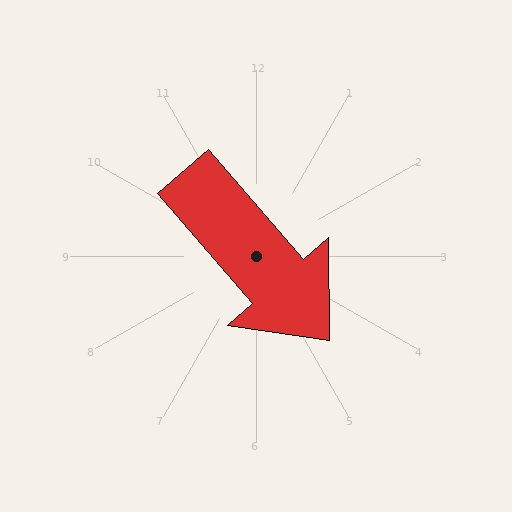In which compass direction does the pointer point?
Southeast.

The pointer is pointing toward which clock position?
Roughly 5 o'clock.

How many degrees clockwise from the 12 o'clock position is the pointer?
Approximately 139 degrees.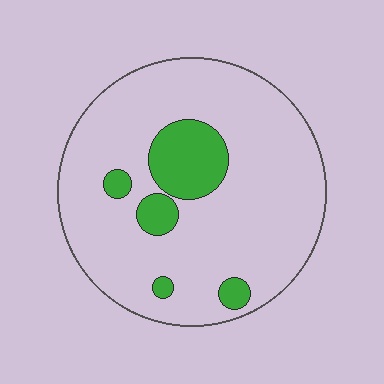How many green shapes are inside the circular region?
5.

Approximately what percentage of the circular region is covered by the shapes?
Approximately 15%.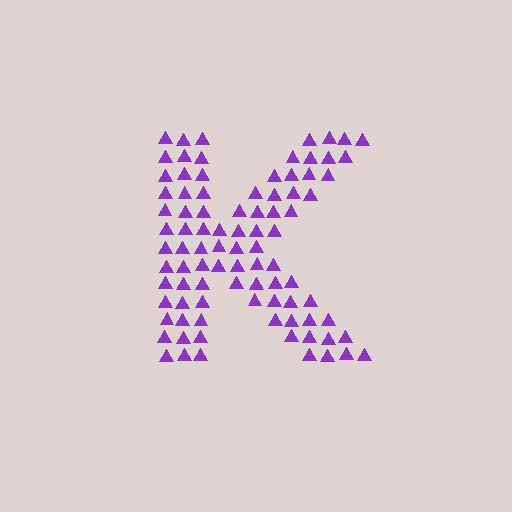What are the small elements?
The small elements are triangles.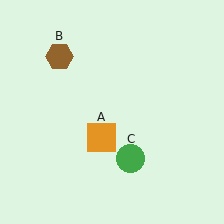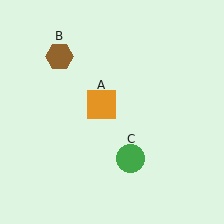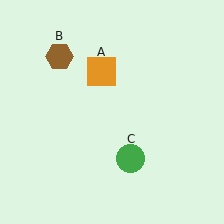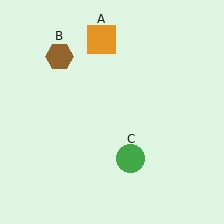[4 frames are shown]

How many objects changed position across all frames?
1 object changed position: orange square (object A).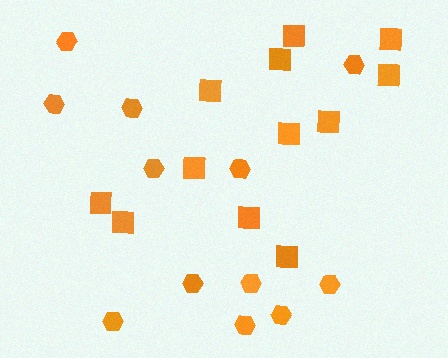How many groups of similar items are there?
There are 2 groups: one group of hexagons (12) and one group of squares (12).